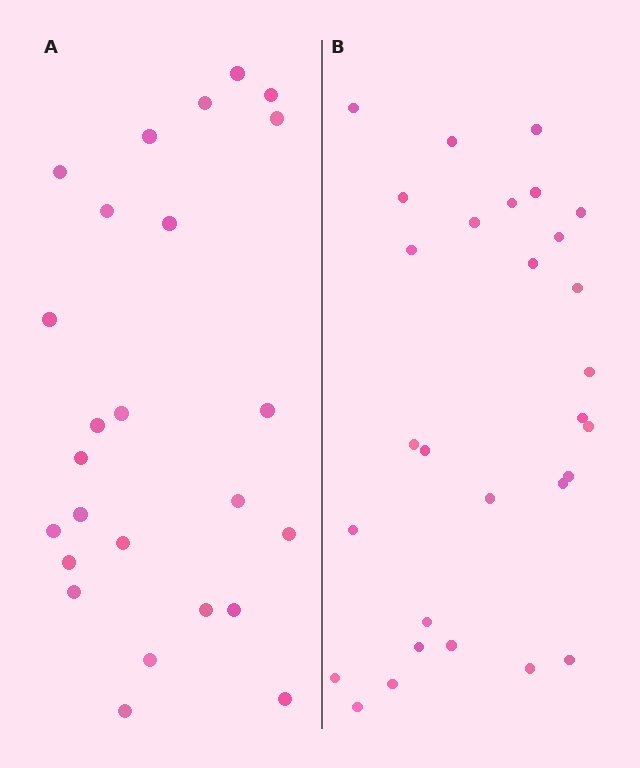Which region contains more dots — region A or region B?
Region B (the right region) has more dots.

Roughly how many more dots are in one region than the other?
Region B has about 4 more dots than region A.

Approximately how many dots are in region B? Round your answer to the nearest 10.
About 30 dots. (The exact count is 29, which rounds to 30.)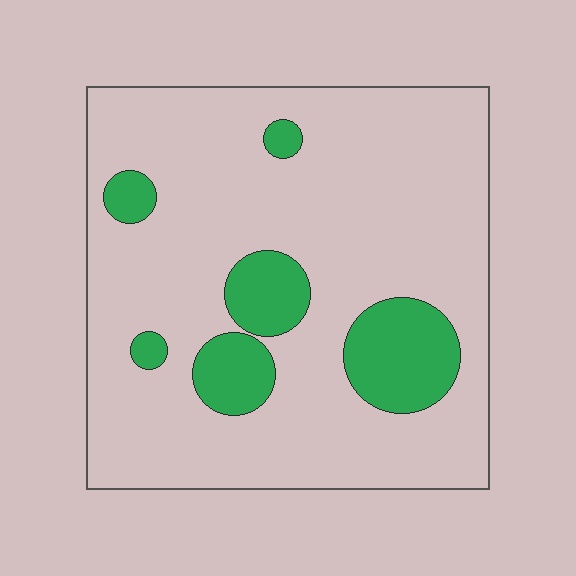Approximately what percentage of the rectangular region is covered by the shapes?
Approximately 15%.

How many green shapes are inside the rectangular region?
6.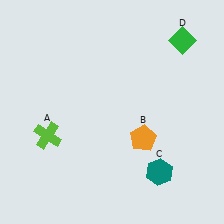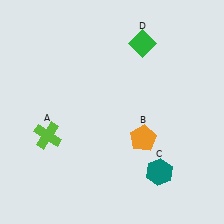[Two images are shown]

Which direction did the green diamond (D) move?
The green diamond (D) moved left.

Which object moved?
The green diamond (D) moved left.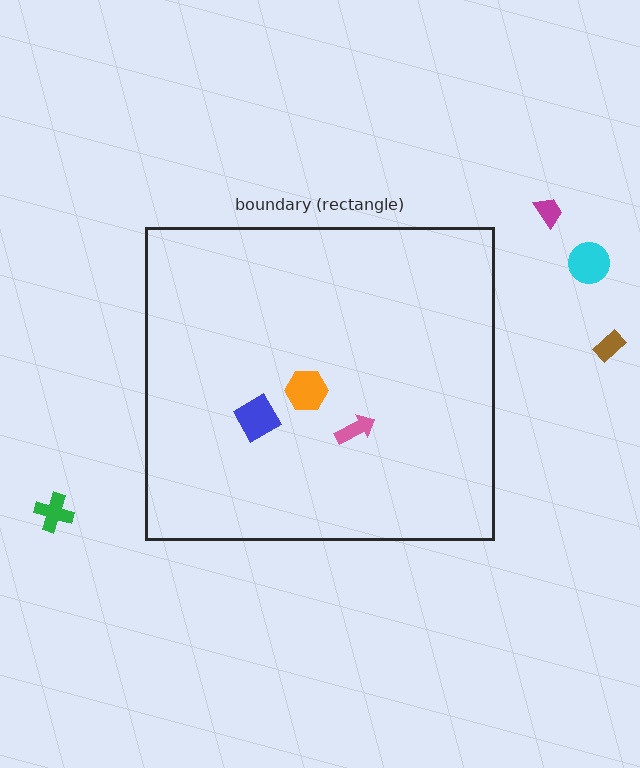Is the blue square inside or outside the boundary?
Inside.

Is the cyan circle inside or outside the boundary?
Outside.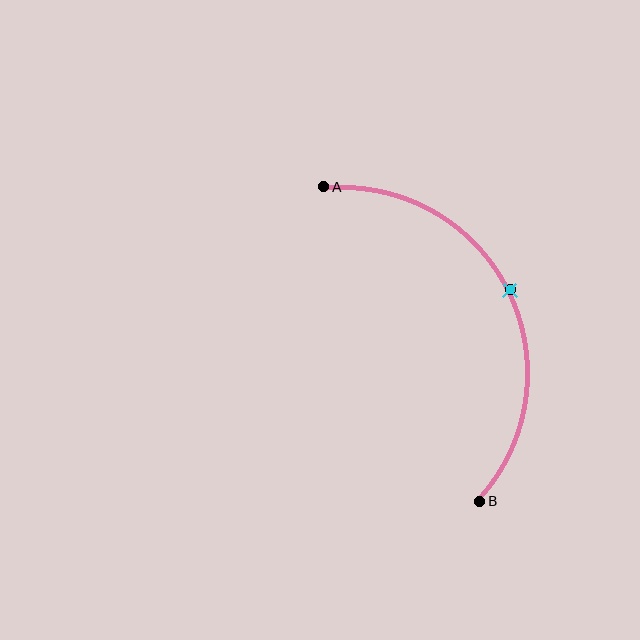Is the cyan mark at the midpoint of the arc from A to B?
Yes. The cyan mark lies on the arc at equal arc-length from both A and B — it is the arc midpoint.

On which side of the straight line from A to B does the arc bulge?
The arc bulges to the right of the straight line connecting A and B.